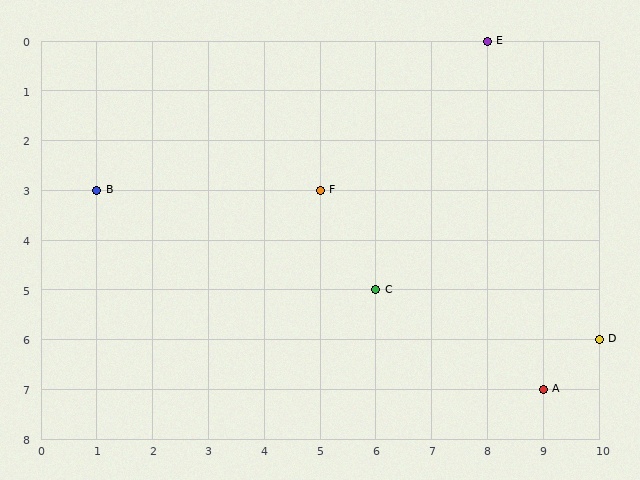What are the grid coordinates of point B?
Point B is at grid coordinates (1, 3).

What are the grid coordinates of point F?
Point F is at grid coordinates (5, 3).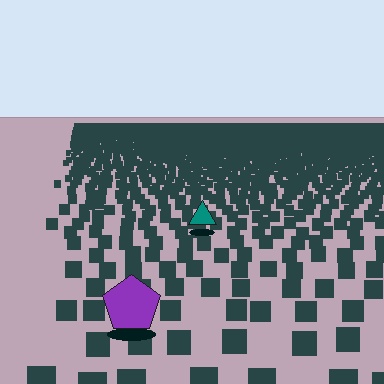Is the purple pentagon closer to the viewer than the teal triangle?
Yes. The purple pentagon is closer — you can tell from the texture gradient: the ground texture is coarser near it.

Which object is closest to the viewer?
The purple pentagon is closest. The texture marks near it are larger and more spread out.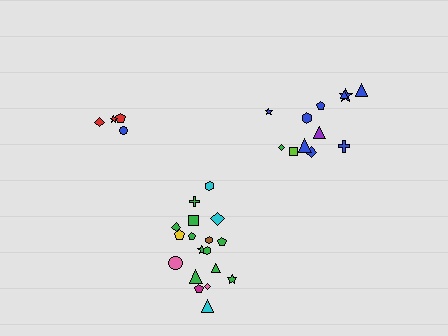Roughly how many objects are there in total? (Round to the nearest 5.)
Roughly 35 objects in total.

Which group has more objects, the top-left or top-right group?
The top-right group.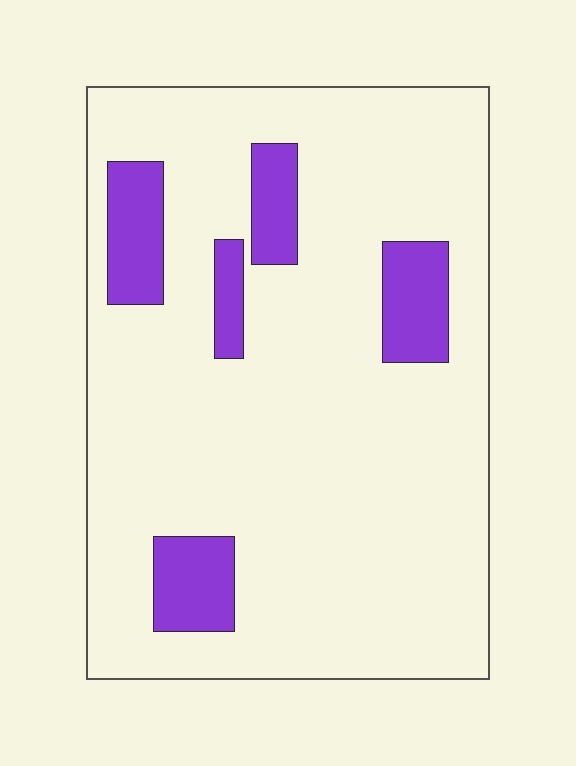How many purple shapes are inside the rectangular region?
5.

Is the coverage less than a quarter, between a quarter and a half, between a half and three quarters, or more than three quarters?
Less than a quarter.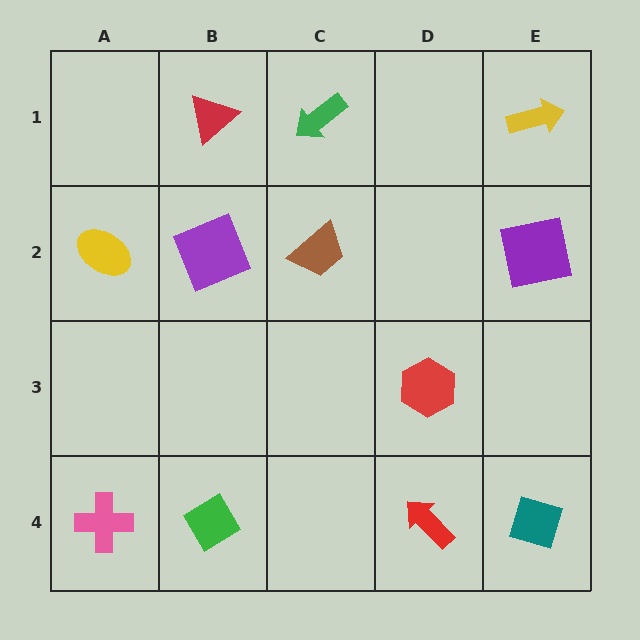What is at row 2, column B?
A purple square.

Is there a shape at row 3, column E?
No, that cell is empty.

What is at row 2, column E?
A purple square.